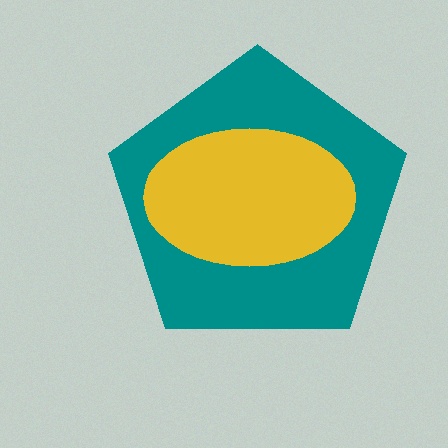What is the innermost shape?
The yellow ellipse.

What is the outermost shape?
The teal pentagon.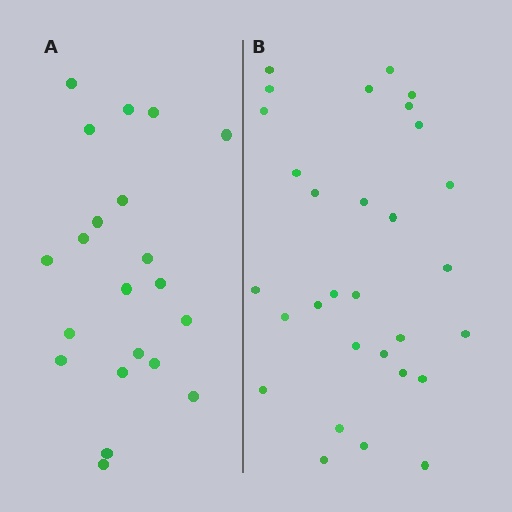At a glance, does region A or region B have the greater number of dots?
Region B (the right region) has more dots.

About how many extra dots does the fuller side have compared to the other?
Region B has roughly 8 or so more dots than region A.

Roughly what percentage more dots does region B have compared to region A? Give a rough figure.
About 45% more.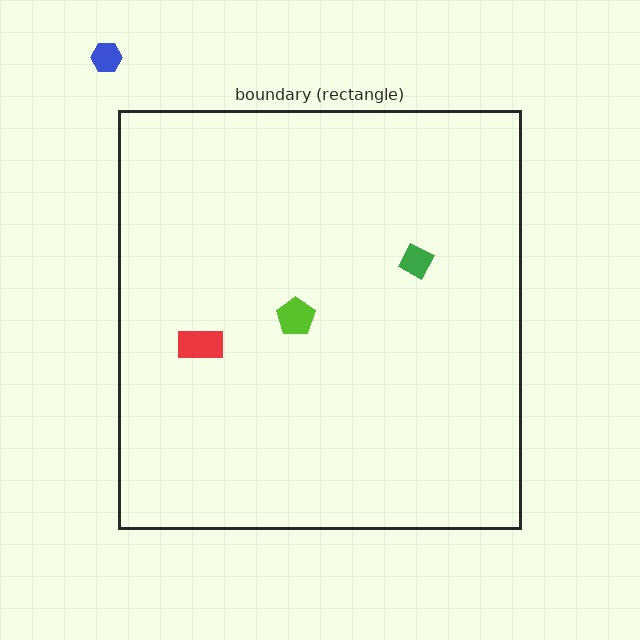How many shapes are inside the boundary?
3 inside, 1 outside.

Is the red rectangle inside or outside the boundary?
Inside.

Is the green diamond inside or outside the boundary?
Inside.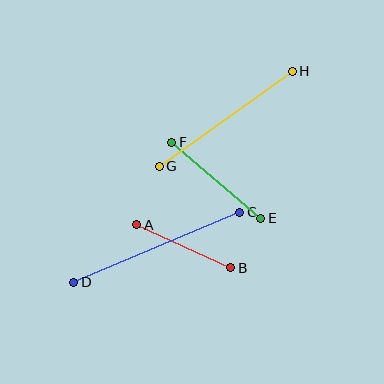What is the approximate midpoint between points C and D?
The midpoint is at approximately (157, 247) pixels.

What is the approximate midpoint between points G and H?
The midpoint is at approximately (226, 119) pixels.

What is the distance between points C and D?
The distance is approximately 180 pixels.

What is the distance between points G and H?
The distance is approximately 163 pixels.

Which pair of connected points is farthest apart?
Points C and D are farthest apart.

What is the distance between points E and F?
The distance is approximately 117 pixels.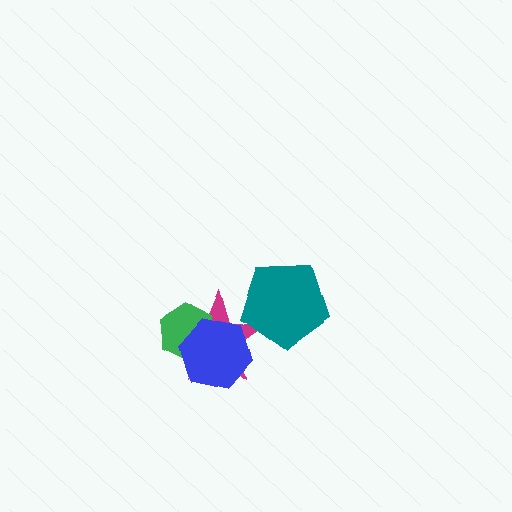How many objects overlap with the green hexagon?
2 objects overlap with the green hexagon.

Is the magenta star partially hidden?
Yes, it is partially covered by another shape.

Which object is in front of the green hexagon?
The blue hexagon is in front of the green hexagon.